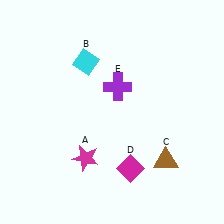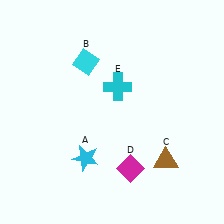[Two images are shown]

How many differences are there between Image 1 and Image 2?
There are 2 differences between the two images.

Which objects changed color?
A changed from magenta to cyan. E changed from purple to cyan.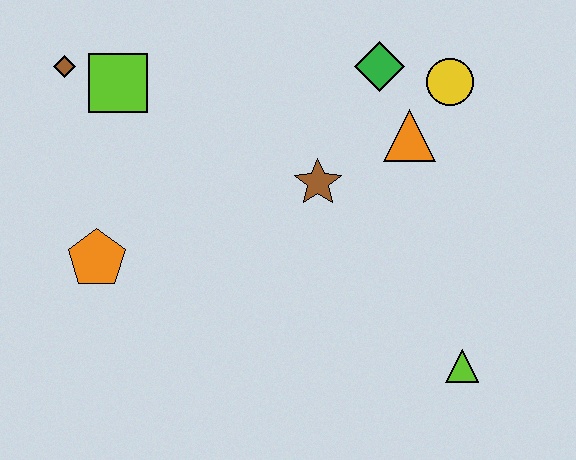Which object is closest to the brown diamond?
The lime square is closest to the brown diamond.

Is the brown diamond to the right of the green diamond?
No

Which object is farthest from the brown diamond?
The lime triangle is farthest from the brown diamond.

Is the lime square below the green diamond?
Yes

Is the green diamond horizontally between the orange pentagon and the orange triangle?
Yes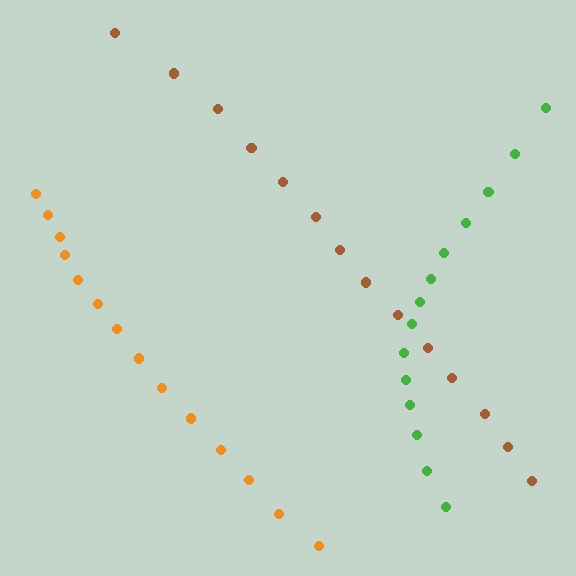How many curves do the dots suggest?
There are 3 distinct paths.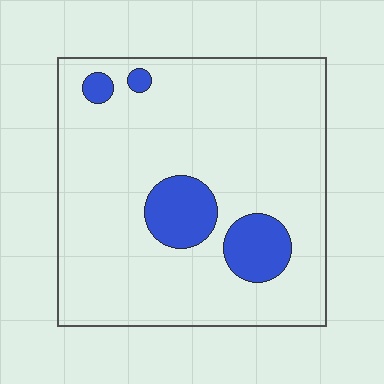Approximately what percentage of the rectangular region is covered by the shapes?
Approximately 15%.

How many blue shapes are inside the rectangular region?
4.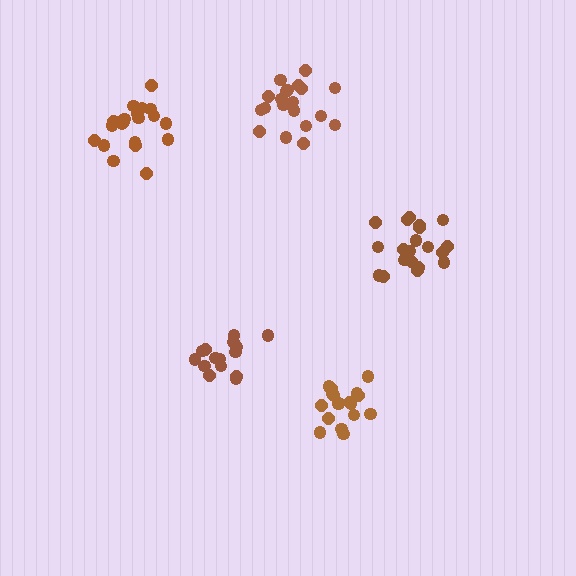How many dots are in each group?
Group 1: 20 dots, Group 2: 20 dots, Group 3: 15 dots, Group 4: 21 dots, Group 5: 18 dots (94 total).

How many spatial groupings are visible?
There are 5 spatial groupings.